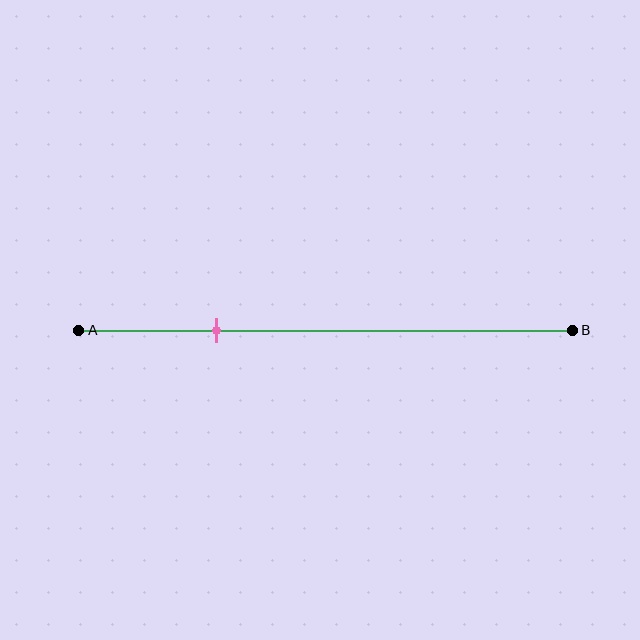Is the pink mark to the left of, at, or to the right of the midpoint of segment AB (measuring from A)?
The pink mark is to the left of the midpoint of segment AB.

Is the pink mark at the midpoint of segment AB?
No, the mark is at about 30% from A, not at the 50% midpoint.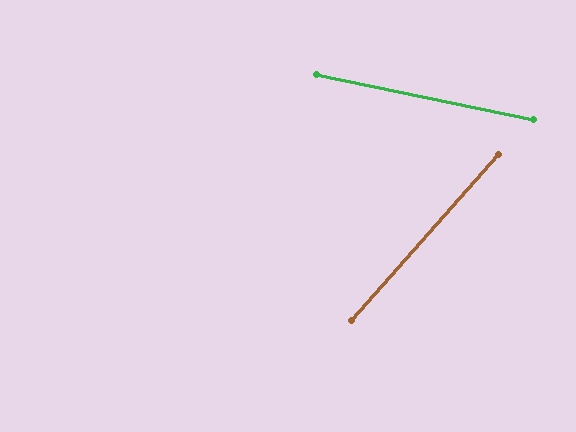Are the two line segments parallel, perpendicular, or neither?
Neither parallel nor perpendicular — they differ by about 60°.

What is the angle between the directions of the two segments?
Approximately 60 degrees.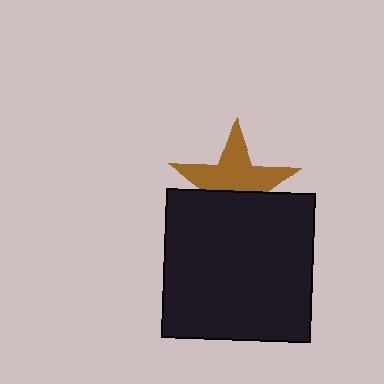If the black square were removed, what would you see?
You would see the complete brown star.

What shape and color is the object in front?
The object in front is a black square.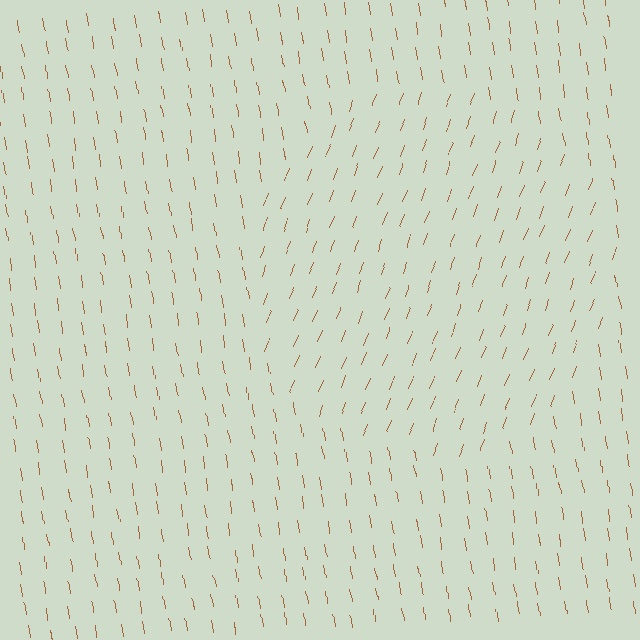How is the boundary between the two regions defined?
The boundary is defined purely by a change in line orientation (approximately 30 degrees difference). All lines are the same color and thickness.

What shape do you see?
I see a circle.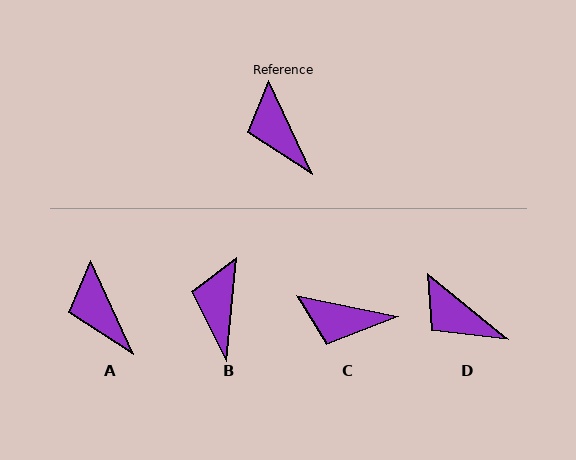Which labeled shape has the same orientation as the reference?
A.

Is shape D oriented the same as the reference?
No, it is off by about 26 degrees.